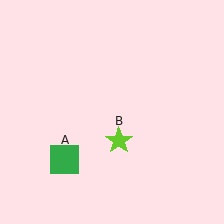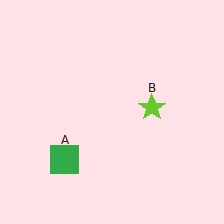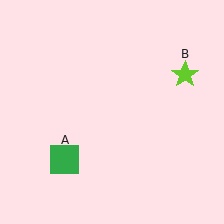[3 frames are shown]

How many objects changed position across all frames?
1 object changed position: lime star (object B).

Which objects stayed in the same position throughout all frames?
Green square (object A) remained stationary.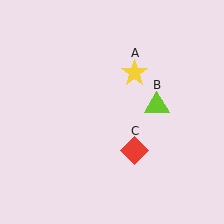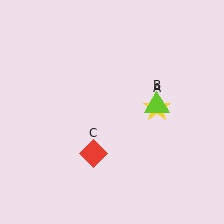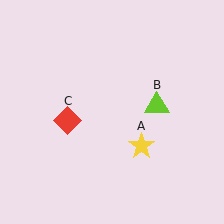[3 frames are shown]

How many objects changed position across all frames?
2 objects changed position: yellow star (object A), red diamond (object C).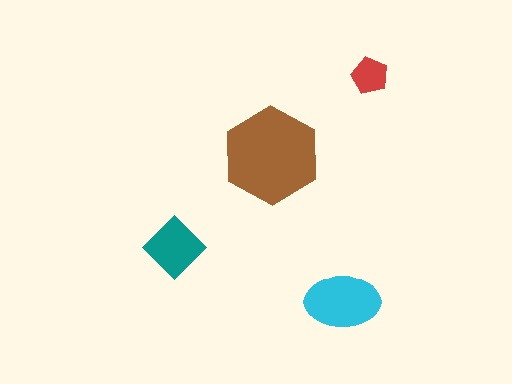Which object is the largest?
The brown hexagon.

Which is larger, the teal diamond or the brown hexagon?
The brown hexagon.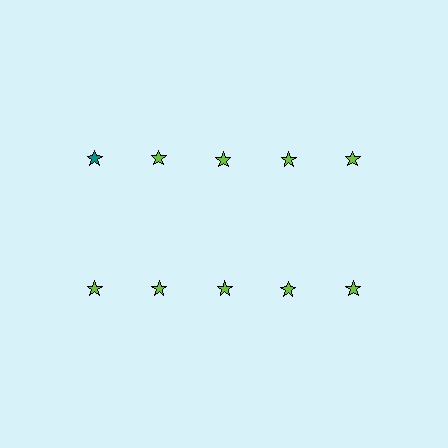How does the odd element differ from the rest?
It has a different color: teal instead of lime.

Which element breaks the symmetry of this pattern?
The teal star in the top row, leftmost column breaks the symmetry. All other shapes are lime stars.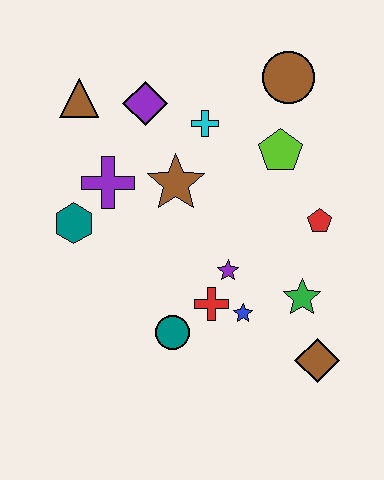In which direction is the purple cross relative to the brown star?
The purple cross is to the left of the brown star.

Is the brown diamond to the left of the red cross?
No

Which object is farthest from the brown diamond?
The brown triangle is farthest from the brown diamond.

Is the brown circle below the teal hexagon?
No